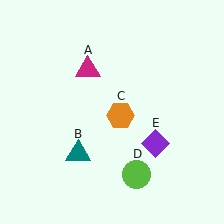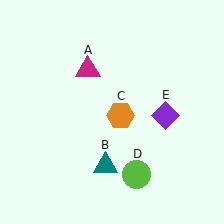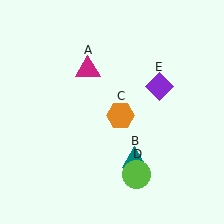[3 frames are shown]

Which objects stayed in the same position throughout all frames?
Magenta triangle (object A) and orange hexagon (object C) and lime circle (object D) remained stationary.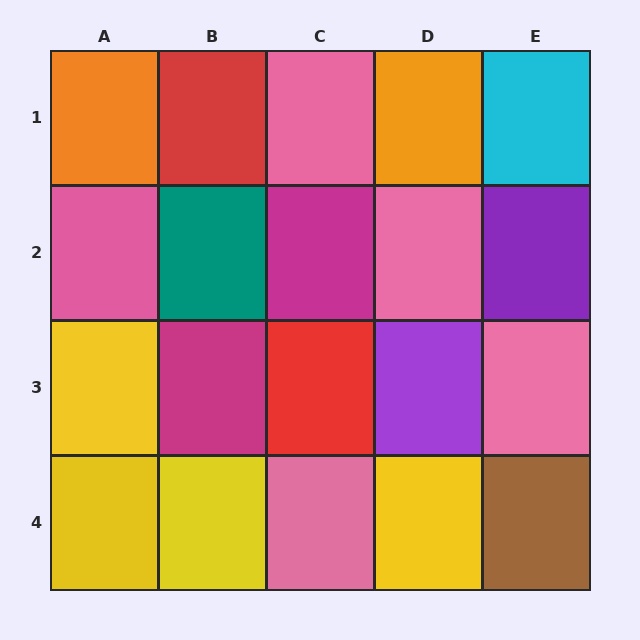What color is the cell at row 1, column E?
Cyan.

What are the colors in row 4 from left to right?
Yellow, yellow, pink, yellow, brown.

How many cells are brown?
1 cell is brown.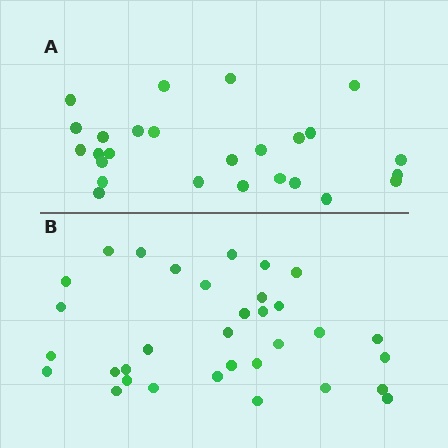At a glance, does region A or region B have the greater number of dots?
Region B (the bottom region) has more dots.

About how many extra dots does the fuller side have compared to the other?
Region B has roughly 8 or so more dots than region A.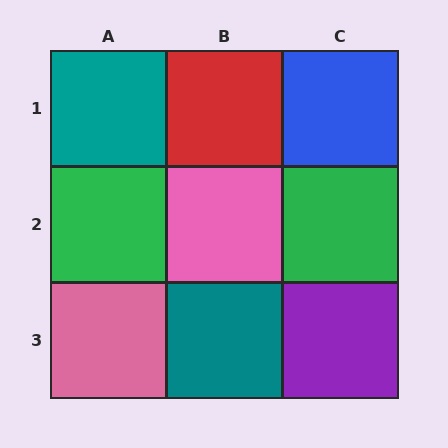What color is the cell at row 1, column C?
Blue.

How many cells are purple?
1 cell is purple.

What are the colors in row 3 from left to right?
Pink, teal, purple.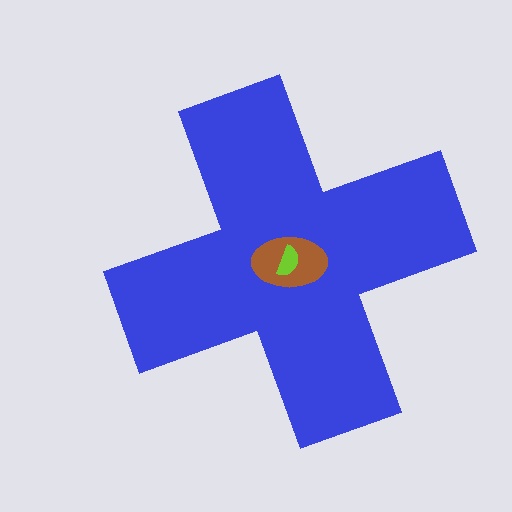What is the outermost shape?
The blue cross.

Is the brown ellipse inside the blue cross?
Yes.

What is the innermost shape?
The lime semicircle.